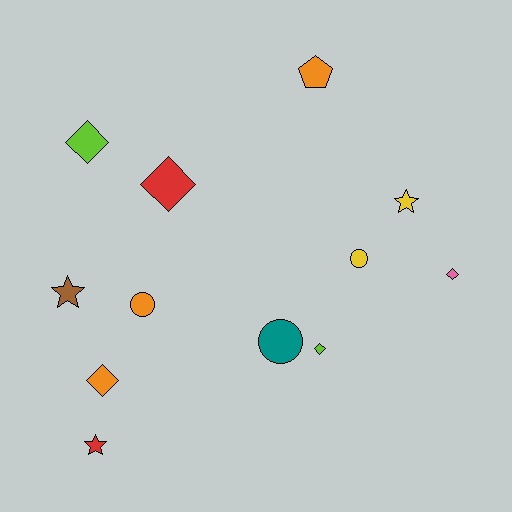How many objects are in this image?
There are 12 objects.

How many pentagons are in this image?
There is 1 pentagon.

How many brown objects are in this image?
There is 1 brown object.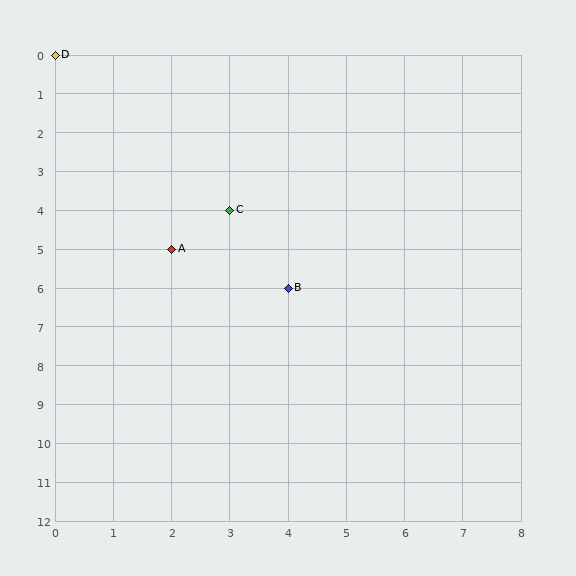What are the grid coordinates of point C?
Point C is at grid coordinates (3, 4).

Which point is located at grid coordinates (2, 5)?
Point A is at (2, 5).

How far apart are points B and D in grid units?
Points B and D are 4 columns and 6 rows apart (about 7.2 grid units diagonally).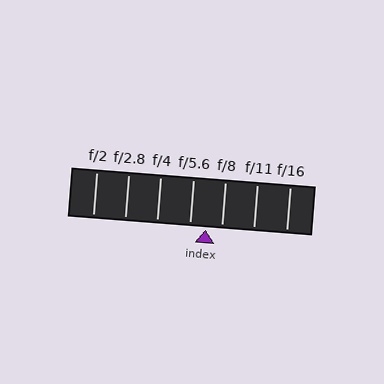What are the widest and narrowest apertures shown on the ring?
The widest aperture shown is f/2 and the narrowest is f/16.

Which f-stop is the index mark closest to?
The index mark is closest to f/8.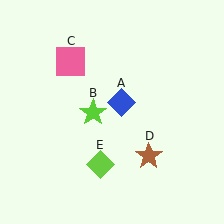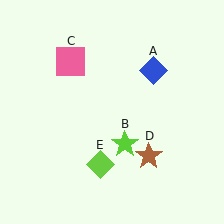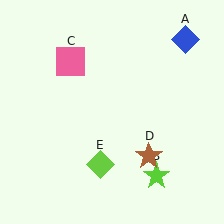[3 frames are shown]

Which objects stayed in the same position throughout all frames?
Pink square (object C) and brown star (object D) and lime diamond (object E) remained stationary.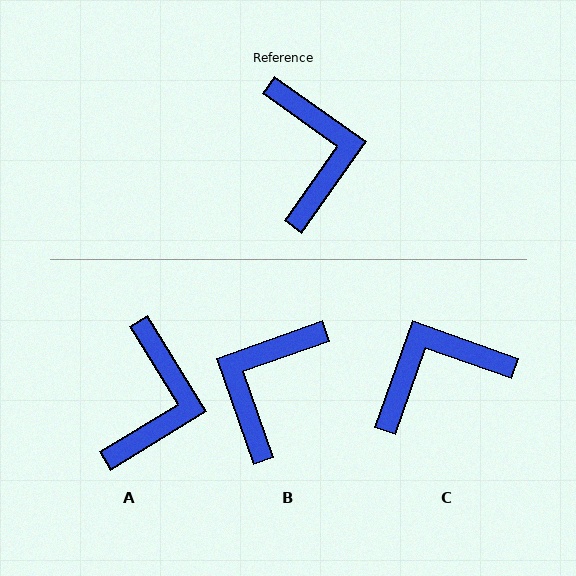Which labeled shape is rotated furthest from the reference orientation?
B, about 145 degrees away.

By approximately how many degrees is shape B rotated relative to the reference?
Approximately 145 degrees counter-clockwise.